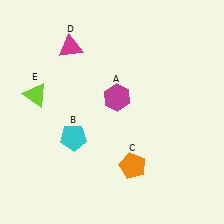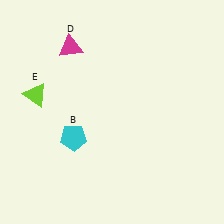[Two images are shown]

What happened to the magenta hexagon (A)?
The magenta hexagon (A) was removed in Image 2. It was in the top-right area of Image 1.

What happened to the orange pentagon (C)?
The orange pentagon (C) was removed in Image 2. It was in the bottom-right area of Image 1.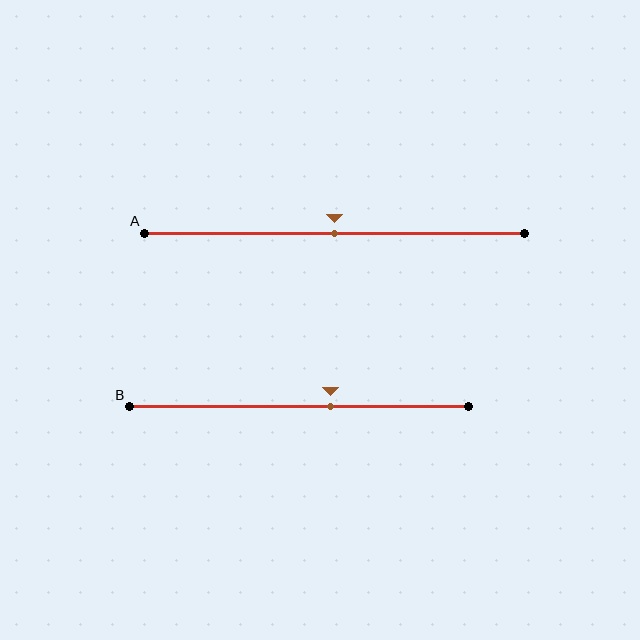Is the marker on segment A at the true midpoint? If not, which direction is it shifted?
Yes, the marker on segment A is at the true midpoint.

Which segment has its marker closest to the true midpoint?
Segment A has its marker closest to the true midpoint.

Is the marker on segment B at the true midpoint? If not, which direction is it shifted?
No, the marker on segment B is shifted to the right by about 9% of the segment length.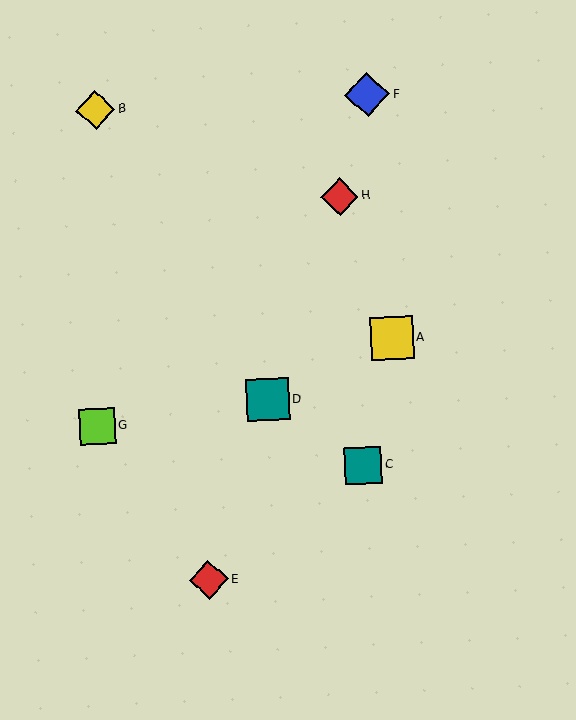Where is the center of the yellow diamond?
The center of the yellow diamond is at (95, 110).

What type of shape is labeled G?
Shape G is a lime square.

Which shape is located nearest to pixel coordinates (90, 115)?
The yellow diamond (labeled B) at (95, 110) is nearest to that location.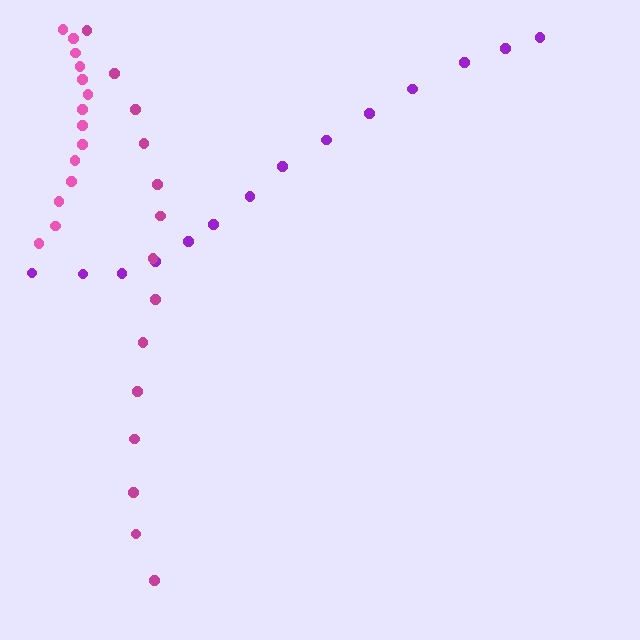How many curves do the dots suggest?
There are 3 distinct paths.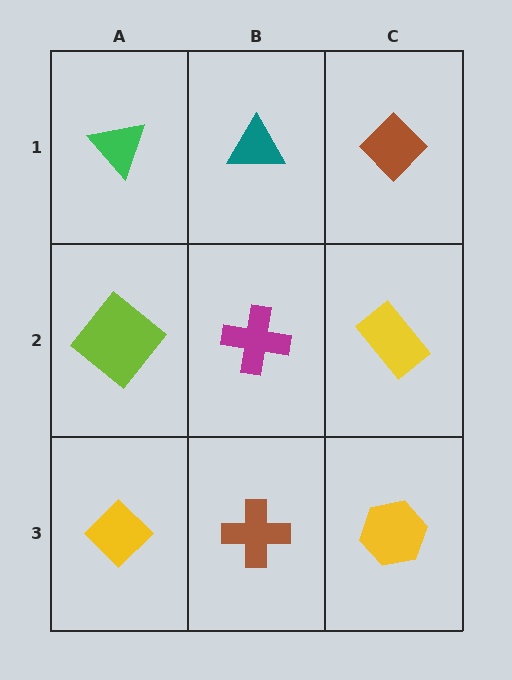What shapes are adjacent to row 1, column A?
A lime diamond (row 2, column A), a teal triangle (row 1, column B).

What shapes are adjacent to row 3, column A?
A lime diamond (row 2, column A), a brown cross (row 3, column B).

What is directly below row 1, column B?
A magenta cross.